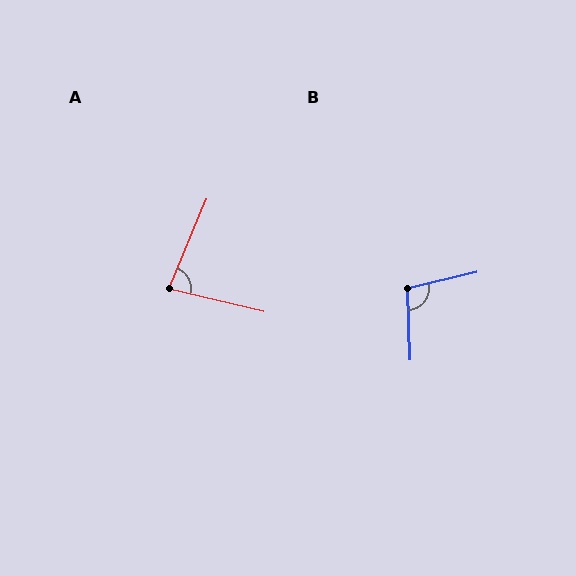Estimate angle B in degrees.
Approximately 101 degrees.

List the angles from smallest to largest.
A (80°), B (101°).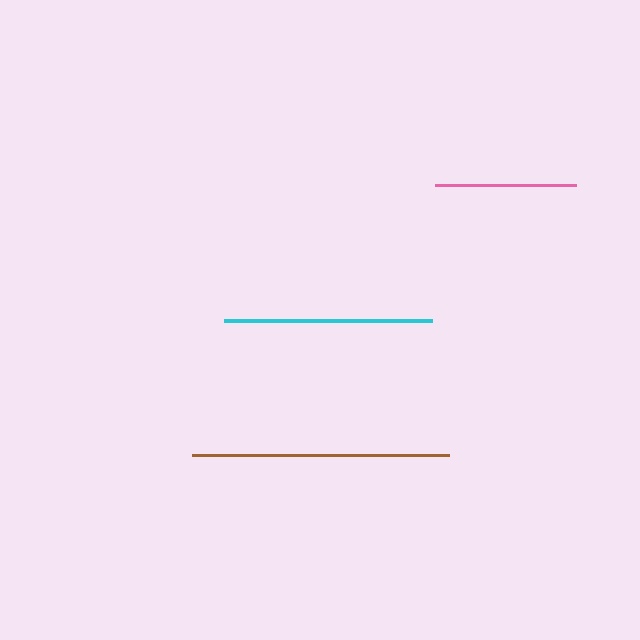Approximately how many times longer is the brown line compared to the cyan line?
The brown line is approximately 1.2 times the length of the cyan line.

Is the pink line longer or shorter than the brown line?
The brown line is longer than the pink line.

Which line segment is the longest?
The brown line is the longest at approximately 256 pixels.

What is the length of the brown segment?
The brown segment is approximately 256 pixels long.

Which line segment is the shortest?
The pink line is the shortest at approximately 141 pixels.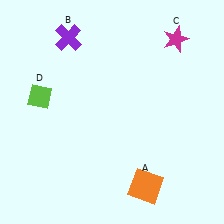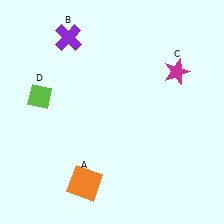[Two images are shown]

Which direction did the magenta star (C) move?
The magenta star (C) moved down.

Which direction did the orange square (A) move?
The orange square (A) moved left.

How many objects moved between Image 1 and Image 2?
2 objects moved between the two images.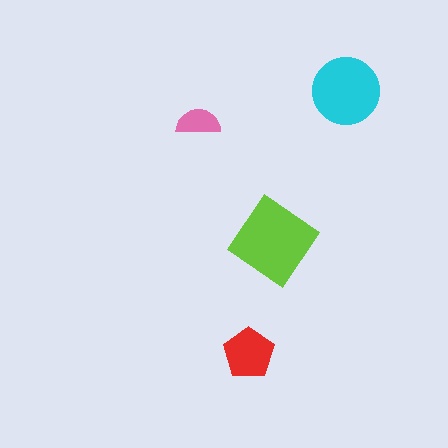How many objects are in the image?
There are 4 objects in the image.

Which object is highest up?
The cyan circle is topmost.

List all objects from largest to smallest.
The lime diamond, the cyan circle, the red pentagon, the pink semicircle.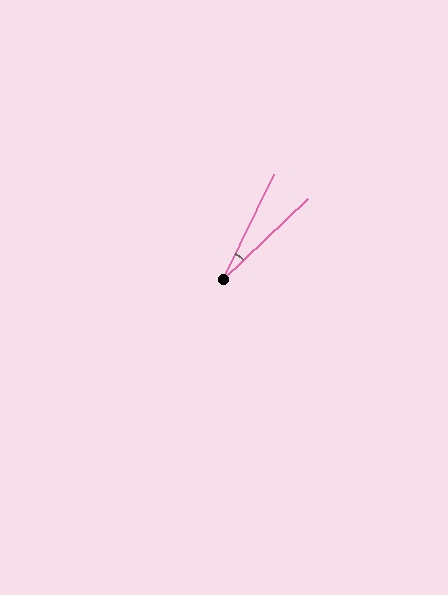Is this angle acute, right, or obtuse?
It is acute.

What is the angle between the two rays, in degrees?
Approximately 20 degrees.